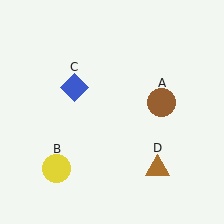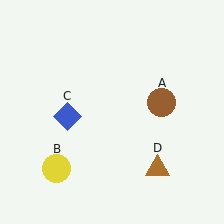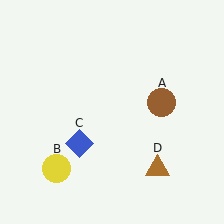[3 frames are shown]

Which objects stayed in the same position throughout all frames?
Brown circle (object A) and yellow circle (object B) and brown triangle (object D) remained stationary.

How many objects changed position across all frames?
1 object changed position: blue diamond (object C).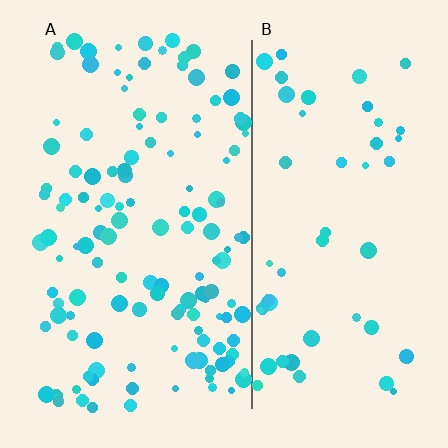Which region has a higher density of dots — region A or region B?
A (the left).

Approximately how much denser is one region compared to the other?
Approximately 2.5× — region A over region B.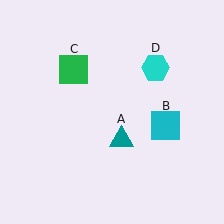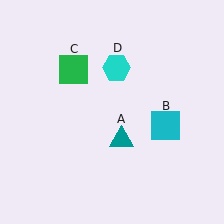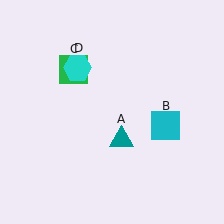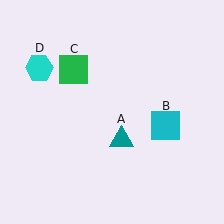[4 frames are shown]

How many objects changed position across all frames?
1 object changed position: cyan hexagon (object D).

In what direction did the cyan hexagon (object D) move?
The cyan hexagon (object D) moved left.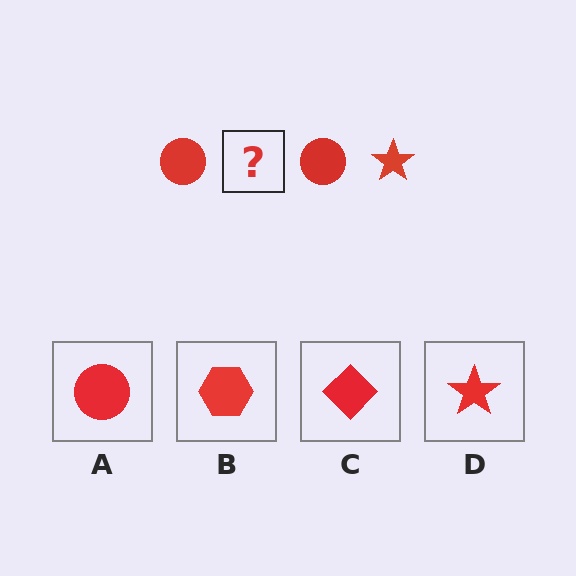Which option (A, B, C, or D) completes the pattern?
D.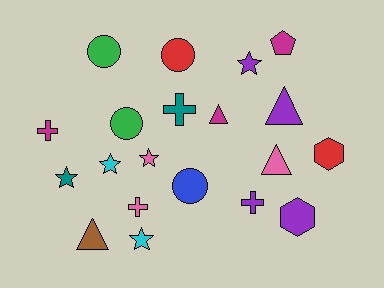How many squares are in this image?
There are no squares.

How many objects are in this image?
There are 20 objects.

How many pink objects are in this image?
There are 3 pink objects.